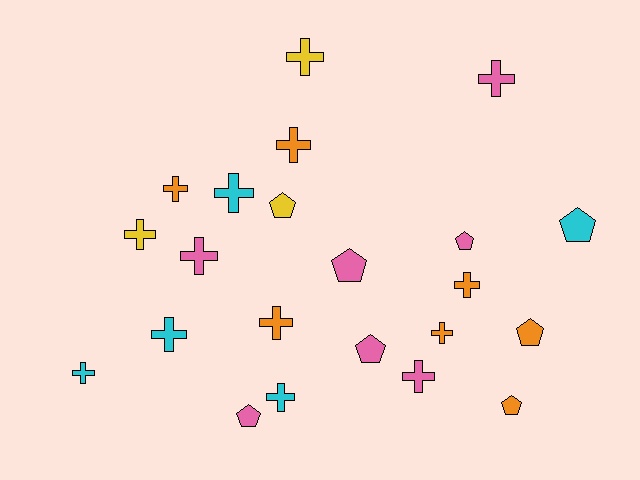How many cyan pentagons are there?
There is 1 cyan pentagon.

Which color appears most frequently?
Orange, with 7 objects.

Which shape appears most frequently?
Cross, with 14 objects.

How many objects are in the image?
There are 22 objects.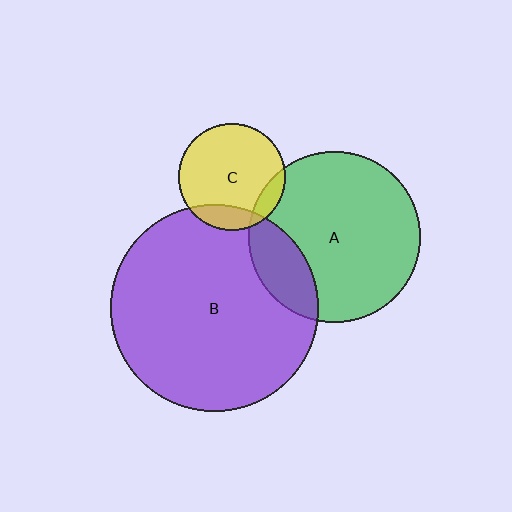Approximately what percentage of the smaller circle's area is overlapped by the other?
Approximately 10%.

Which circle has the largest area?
Circle B (purple).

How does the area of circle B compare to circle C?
Approximately 3.8 times.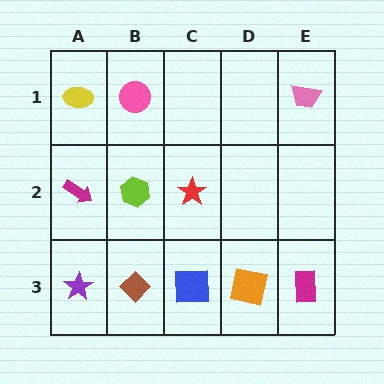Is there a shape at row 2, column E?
No, that cell is empty.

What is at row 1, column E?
A pink trapezoid.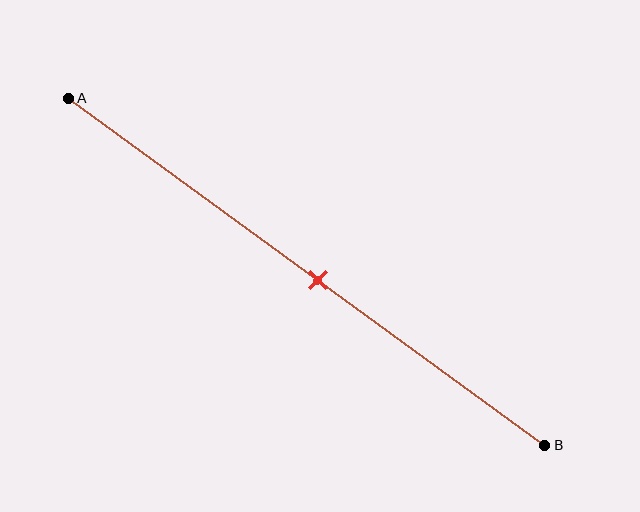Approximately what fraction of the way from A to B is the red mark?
The red mark is approximately 50% of the way from A to B.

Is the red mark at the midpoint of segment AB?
Yes, the mark is approximately at the midpoint.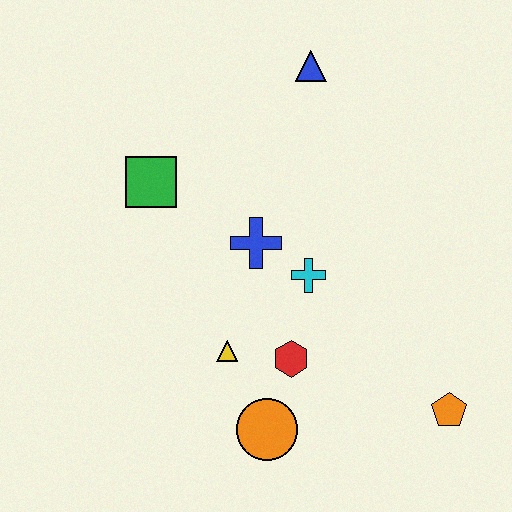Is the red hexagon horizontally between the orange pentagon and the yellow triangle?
Yes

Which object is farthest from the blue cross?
The orange pentagon is farthest from the blue cross.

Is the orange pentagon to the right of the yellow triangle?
Yes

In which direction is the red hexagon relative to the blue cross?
The red hexagon is below the blue cross.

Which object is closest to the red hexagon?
The yellow triangle is closest to the red hexagon.